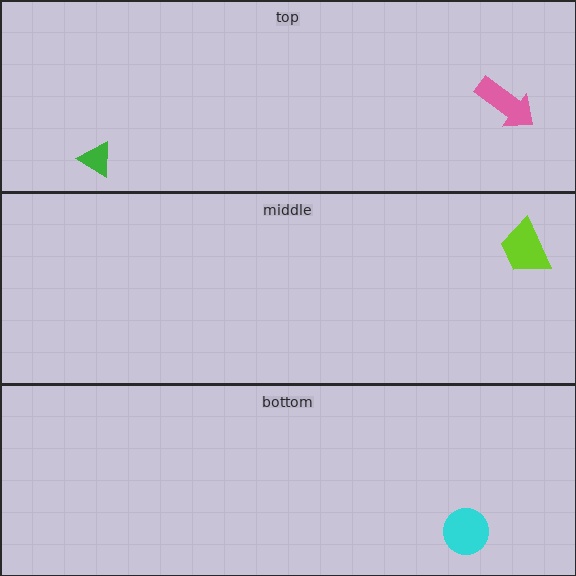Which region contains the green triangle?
The top region.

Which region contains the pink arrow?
The top region.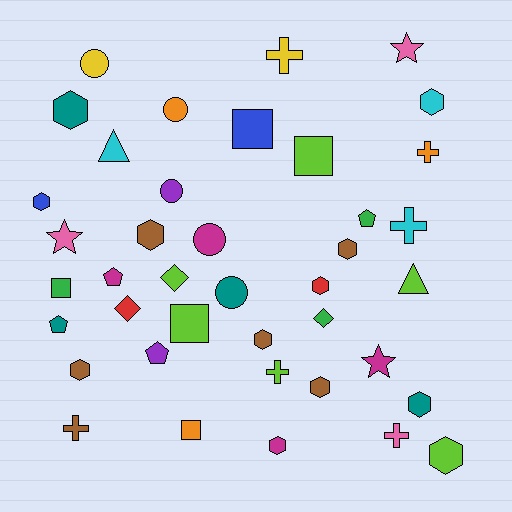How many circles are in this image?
There are 5 circles.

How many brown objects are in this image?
There are 6 brown objects.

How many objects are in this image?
There are 40 objects.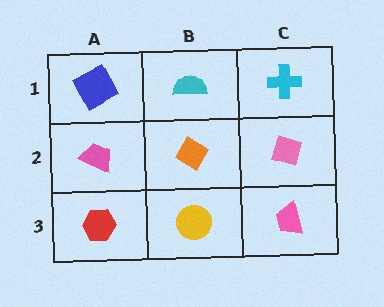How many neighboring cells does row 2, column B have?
4.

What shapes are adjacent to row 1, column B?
An orange diamond (row 2, column B), a blue square (row 1, column A), a cyan cross (row 1, column C).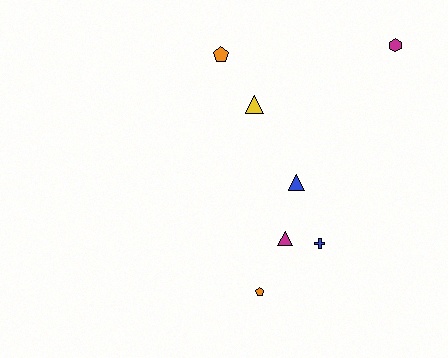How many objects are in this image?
There are 7 objects.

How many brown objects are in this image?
There are no brown objects.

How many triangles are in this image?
There are 3 triangles.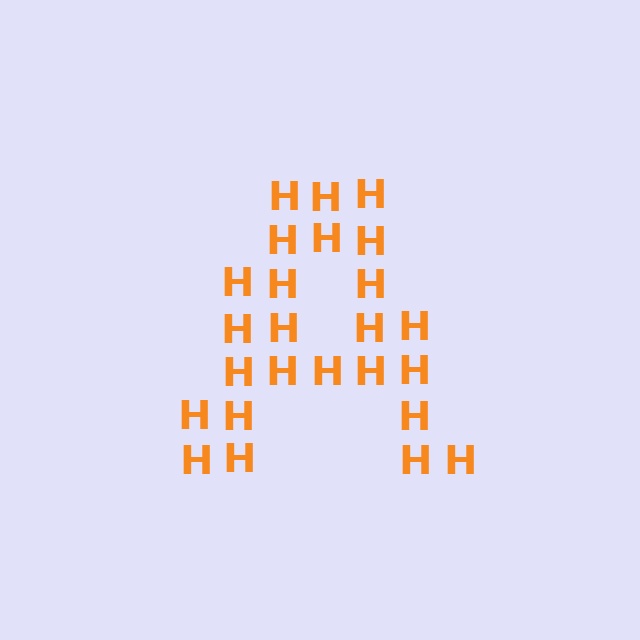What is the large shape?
The large shape is the letter A.